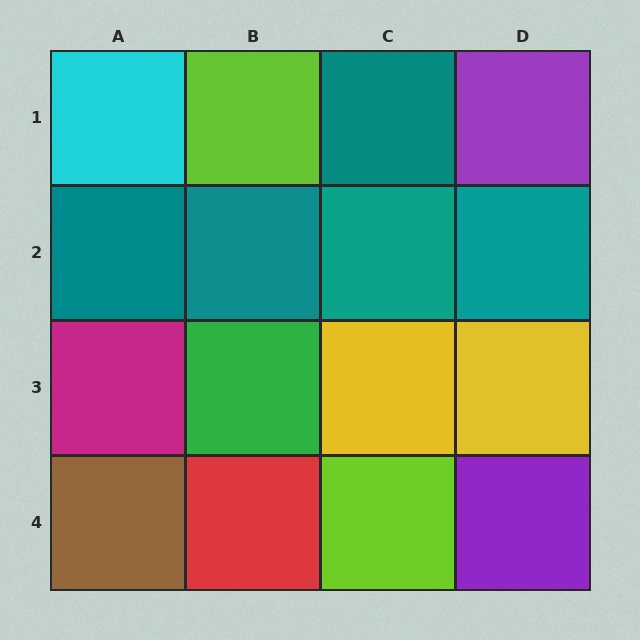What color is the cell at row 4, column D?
Purple.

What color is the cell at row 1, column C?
Teal.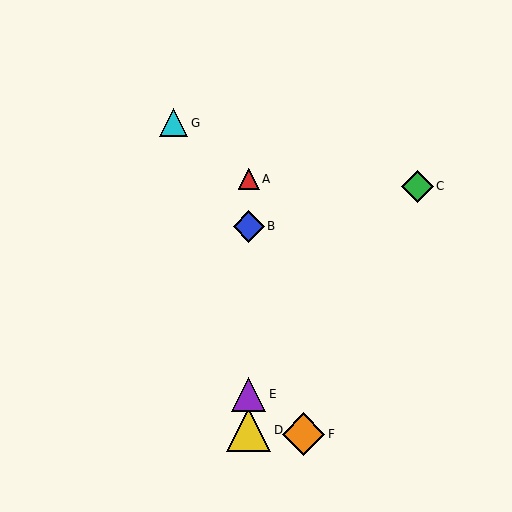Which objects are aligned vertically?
Objects A, B, D, E are aligned vertically.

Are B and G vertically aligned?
No, B is at x≈249 and G is at x≈174.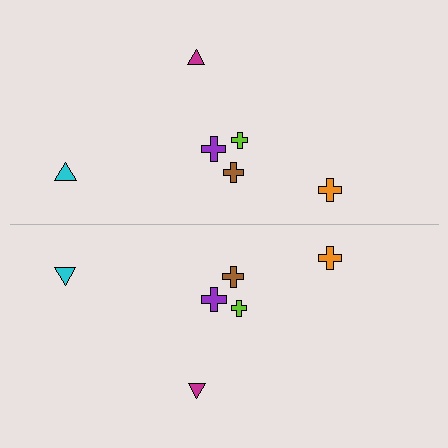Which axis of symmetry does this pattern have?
The pattern has a horizontal axis of symmetry running through the center of the image.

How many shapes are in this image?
There are 12 shapes in this image.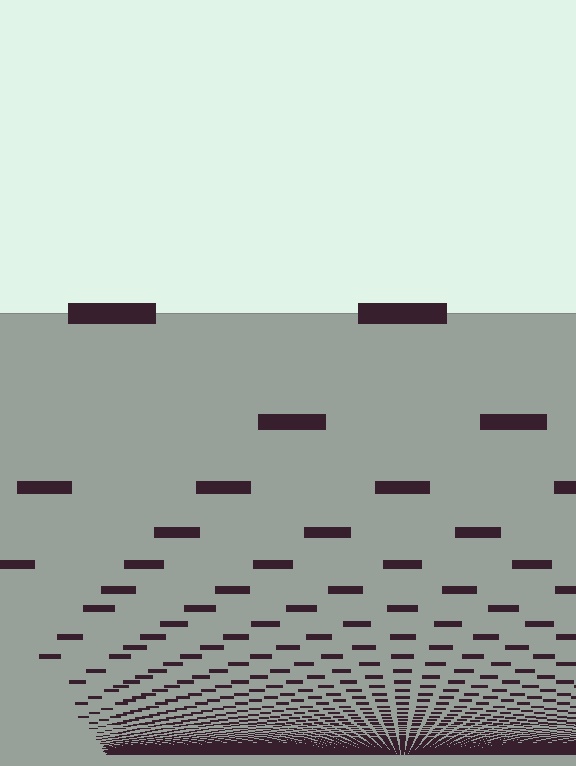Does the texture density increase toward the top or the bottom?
Density increases toward the bottom.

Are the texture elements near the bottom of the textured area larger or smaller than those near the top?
Smaller. The gradient is inverted — elements near the bottom are smaller and denser.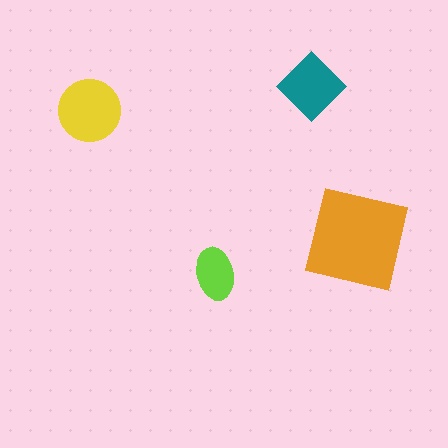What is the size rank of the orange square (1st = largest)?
1st.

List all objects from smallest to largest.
The lime ellipse, the teal diamond, the yellow circle, the orange square.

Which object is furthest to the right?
The orange square is rightmost.